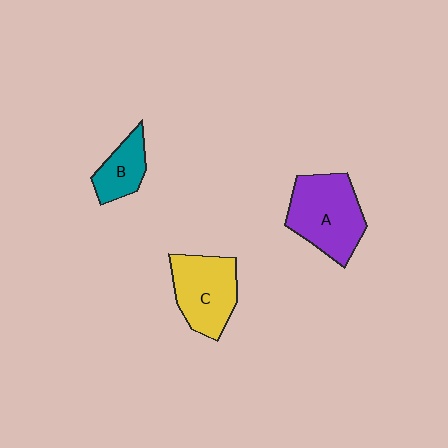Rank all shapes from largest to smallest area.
From largest to smallest: A (purple), C (yellow), B (teal).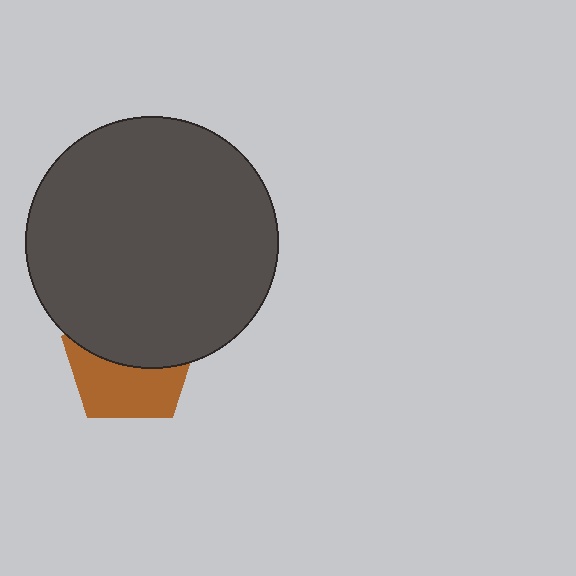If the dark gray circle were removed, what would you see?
You would see the complete brown pentagon.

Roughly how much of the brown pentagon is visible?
About half of it is visible (roughly 47%).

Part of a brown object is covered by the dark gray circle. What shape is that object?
It is a pentagon.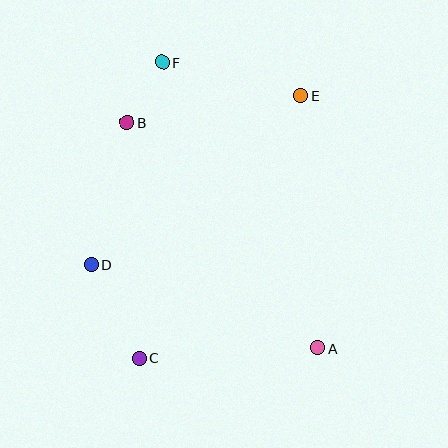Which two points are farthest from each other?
Points A and F are farthest from each other.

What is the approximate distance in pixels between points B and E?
The distance between B and E is approximately 175 pixels.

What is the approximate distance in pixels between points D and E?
The distance between D and E is approximately 269 pixels.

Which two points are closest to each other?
Points B and F are closest to each other.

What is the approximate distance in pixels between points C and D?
The distance between C and D is approximately 105 pixels.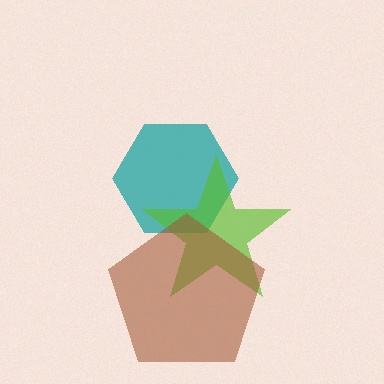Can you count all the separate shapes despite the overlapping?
Yes, there are 3 separate shapes.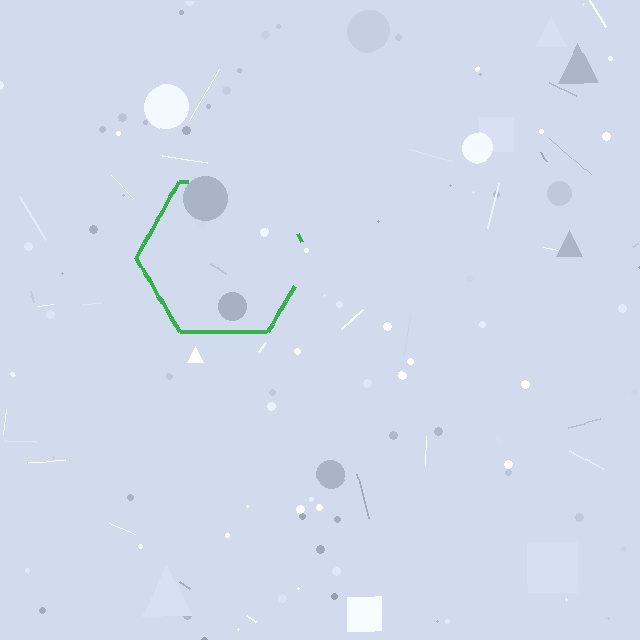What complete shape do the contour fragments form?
The contour fragments form a hexagon.